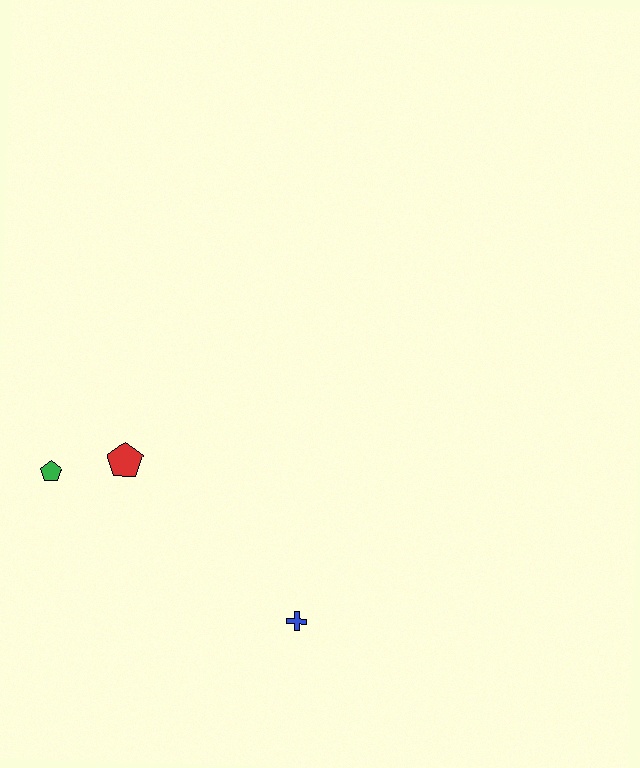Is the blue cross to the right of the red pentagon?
Yes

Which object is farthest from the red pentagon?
The blue cross is farthest from the red pentagon.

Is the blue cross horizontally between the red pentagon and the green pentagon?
No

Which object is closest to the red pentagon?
The green pentagon is closest to the red pentagon.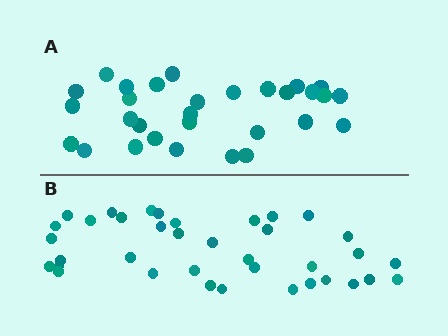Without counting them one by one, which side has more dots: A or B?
Region B (the bottom region) has more dots.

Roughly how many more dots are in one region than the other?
Region B has roughly 8 or so more dots than region A.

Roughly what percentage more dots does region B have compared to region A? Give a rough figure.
About 25% more.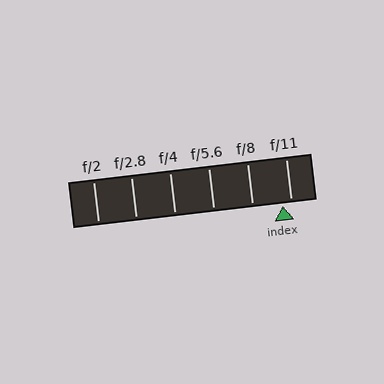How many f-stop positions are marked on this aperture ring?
There are 6 f-stop positions marked.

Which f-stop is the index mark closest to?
The index mark is closest to f/11.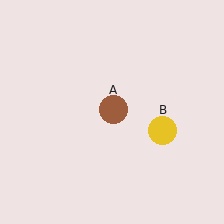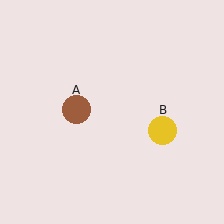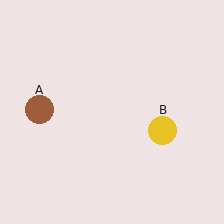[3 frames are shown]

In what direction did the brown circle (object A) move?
The brown circle (object A) moved left.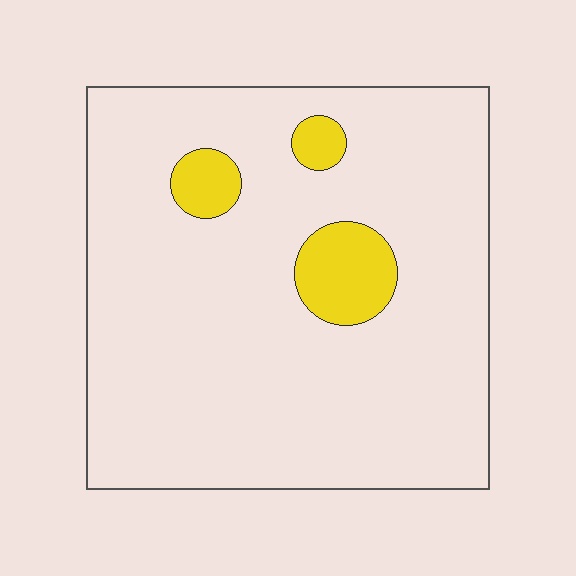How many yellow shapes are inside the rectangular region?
3.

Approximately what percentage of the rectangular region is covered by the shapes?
Approximately 10%.